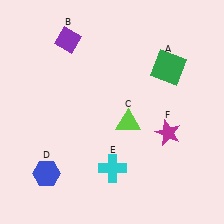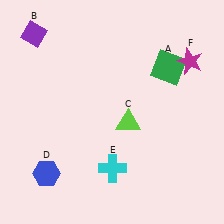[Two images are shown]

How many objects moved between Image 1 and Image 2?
2 objects moved between the two images.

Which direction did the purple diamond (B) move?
The purple diamond (B) moved left.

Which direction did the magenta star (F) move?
The magenta star (F) moved up.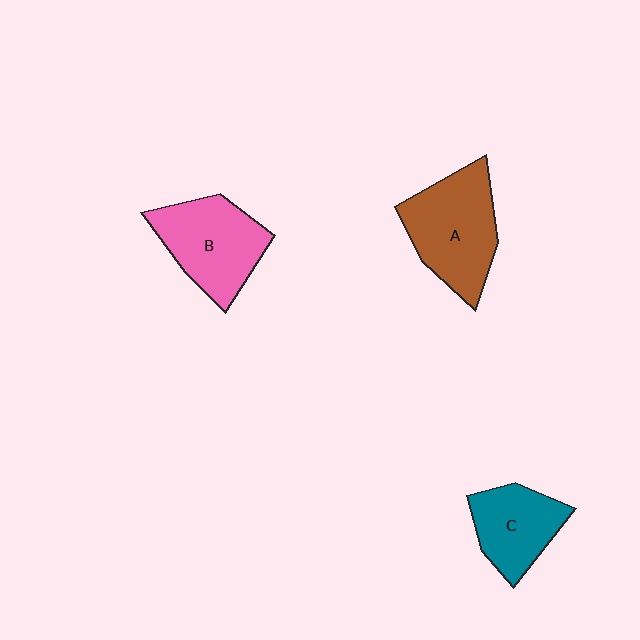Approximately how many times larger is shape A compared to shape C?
Approximately 1.4 times.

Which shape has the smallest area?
Shape C (teal).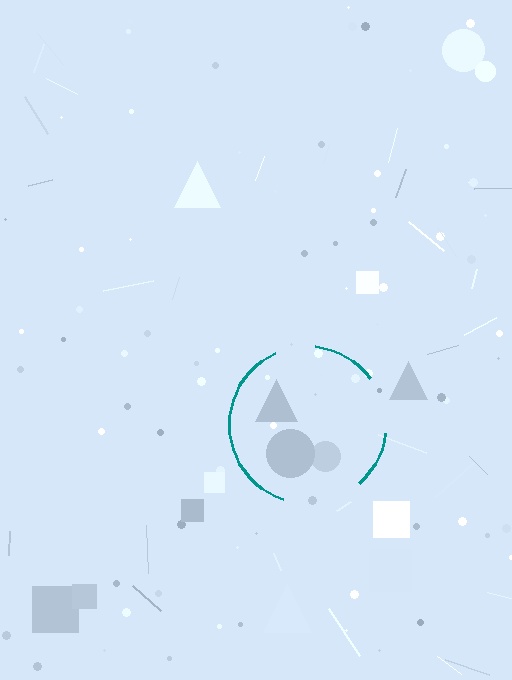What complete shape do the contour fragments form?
The contour fragments form a circle.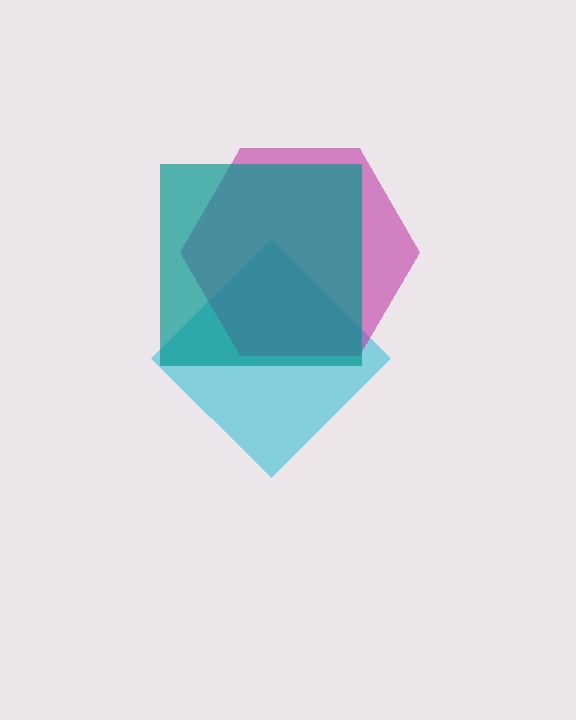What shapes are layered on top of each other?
The layered shapes are: a cyan diamond, a magenta hexagon, a teal square.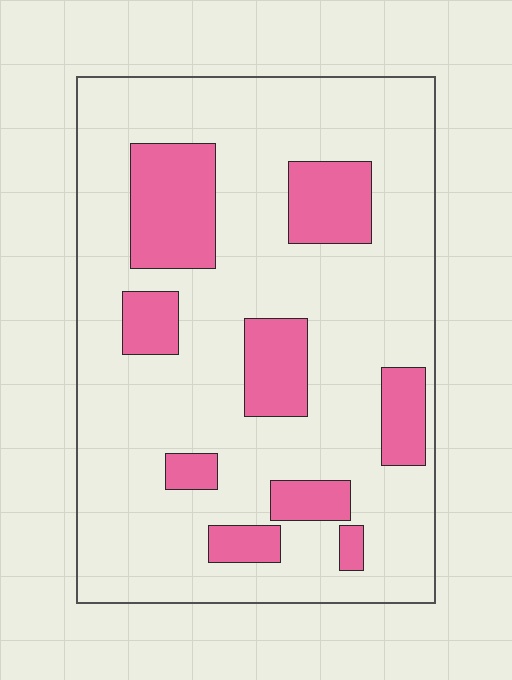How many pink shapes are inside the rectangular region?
9.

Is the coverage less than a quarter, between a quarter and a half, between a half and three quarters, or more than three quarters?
Less than a quarter.